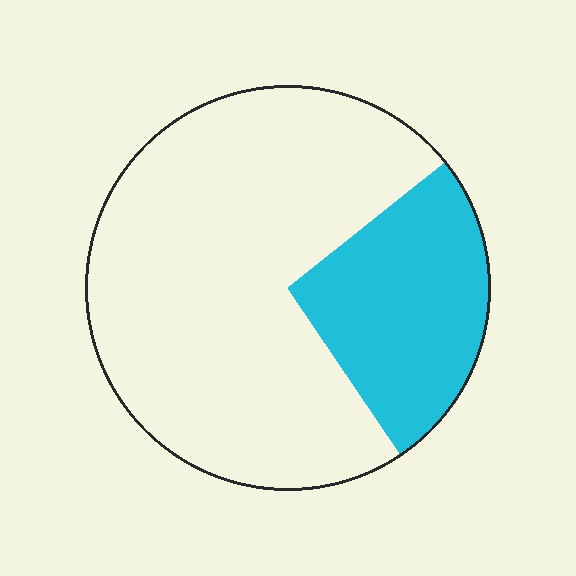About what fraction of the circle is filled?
About one quarter (1/4).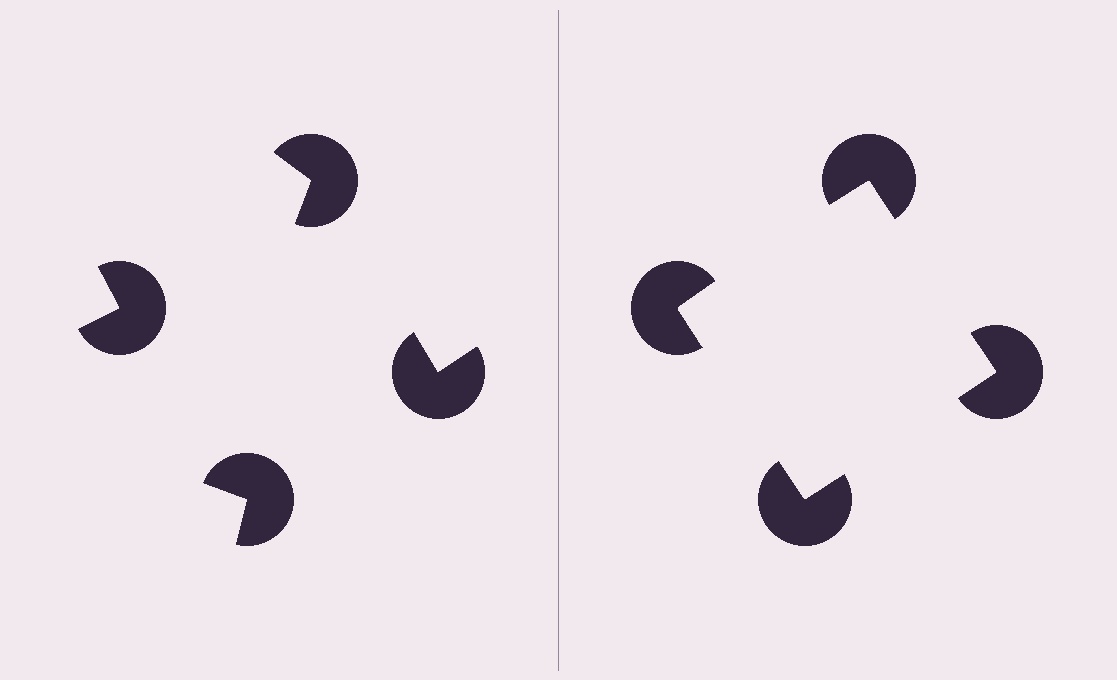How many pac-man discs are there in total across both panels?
8 — 4 on each side.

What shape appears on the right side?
An illusory square.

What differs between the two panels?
The pac-man discs are positioned identically on both sides; only the wedge orientations differ. On the right they align to a square; on the left they are misaligned.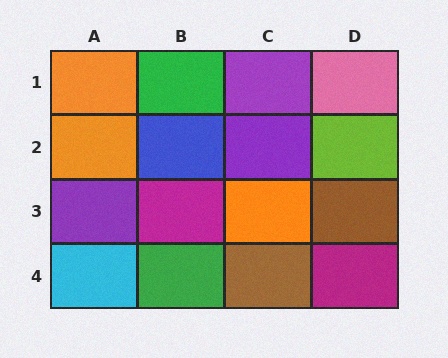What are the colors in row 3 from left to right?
Purple, magenta, orange, brown.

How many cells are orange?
3 cells are orange.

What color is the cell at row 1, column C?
Purple.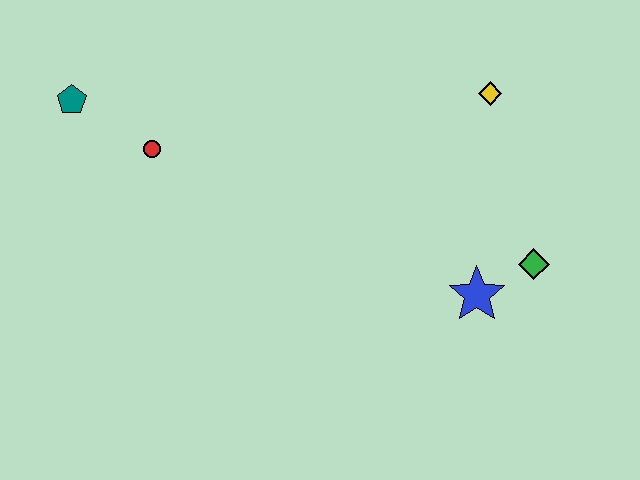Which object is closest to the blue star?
The green diamond is closest to the blue star.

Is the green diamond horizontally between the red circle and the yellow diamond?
No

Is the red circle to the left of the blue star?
Yes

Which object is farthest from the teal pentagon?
The green diamond is farthest from the teal pentagon.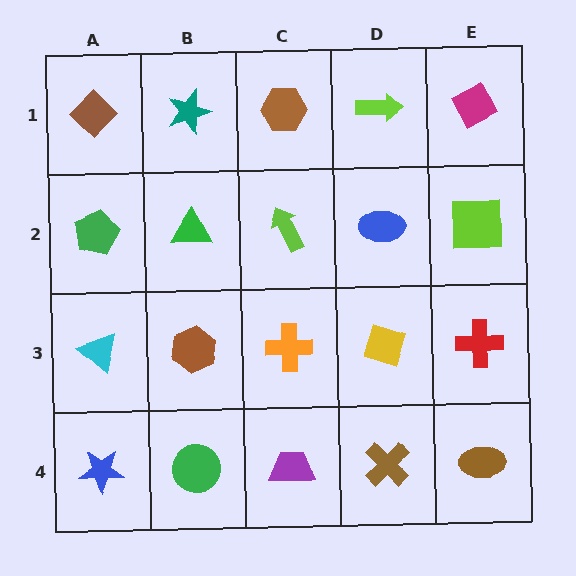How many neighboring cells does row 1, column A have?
2.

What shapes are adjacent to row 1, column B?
A green triangle (row 2, column B), a brown diamond (row 1, column A), a brown hexagon (row 1, column C).